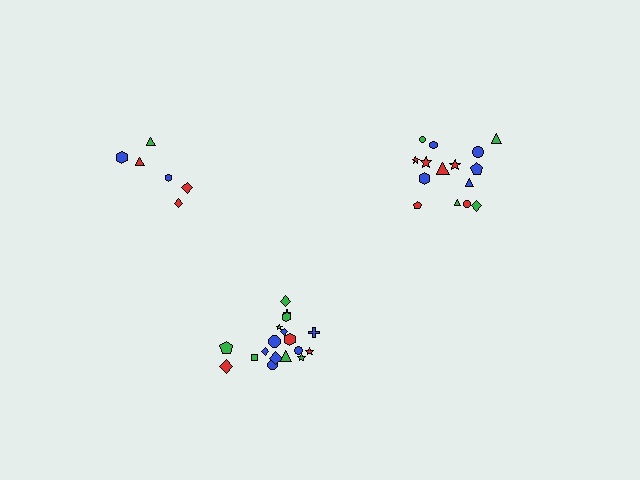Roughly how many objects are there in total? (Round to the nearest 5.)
Roughly 40 objects in total.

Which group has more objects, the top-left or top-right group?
The top-right group.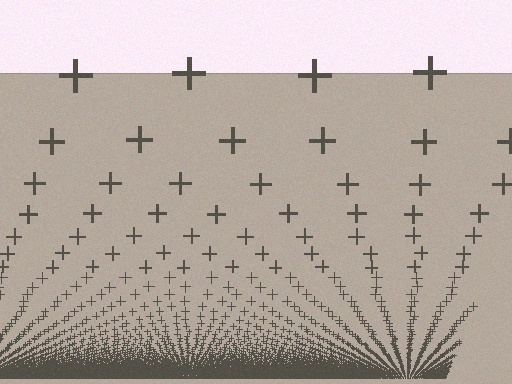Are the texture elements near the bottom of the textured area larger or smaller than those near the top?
Smaller. The gradient is inverted — elements near the bottom are smaller and denser.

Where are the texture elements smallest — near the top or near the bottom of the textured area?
Near the bottom.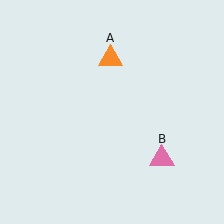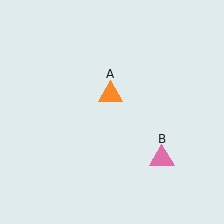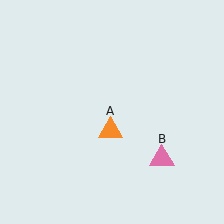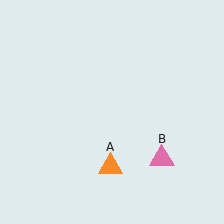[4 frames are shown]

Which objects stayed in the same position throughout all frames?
Pink triangle (object B) remained stationary.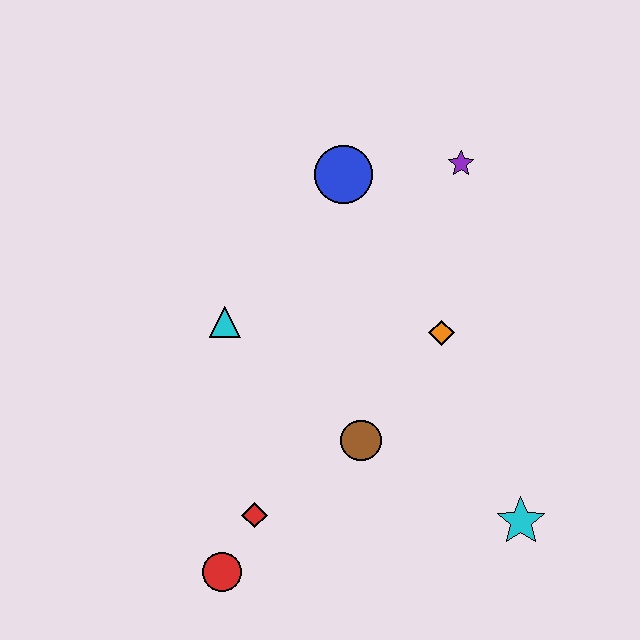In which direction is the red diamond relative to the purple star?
The red diamond is below the purple star.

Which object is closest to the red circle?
The red diamond is closest to the red circle.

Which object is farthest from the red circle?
The purple star is farthest from the red circle.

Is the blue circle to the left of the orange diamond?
Yes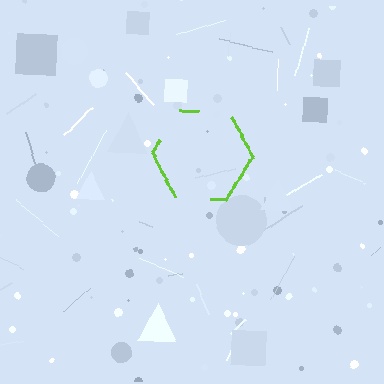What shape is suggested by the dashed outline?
The dashed outline suggests a hexagon.